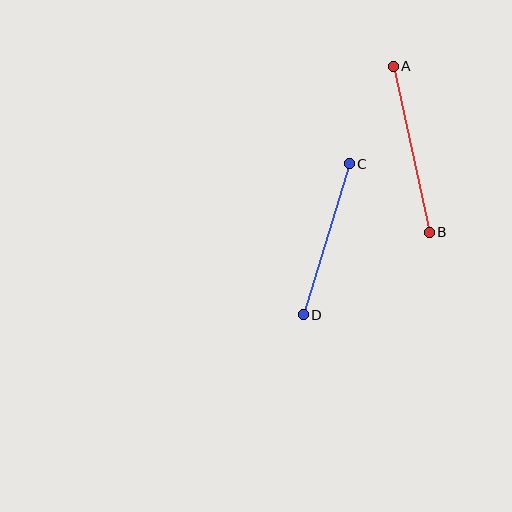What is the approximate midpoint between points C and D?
The midpoint is at approximately (326, 239) pixels.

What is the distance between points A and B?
The distance is approximately 170 pixels.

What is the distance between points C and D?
The distance is approximately 158 pixels.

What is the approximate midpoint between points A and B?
The midpoint is at approximately (411, 149) pixels.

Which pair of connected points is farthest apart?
Points A and B are farthest apart.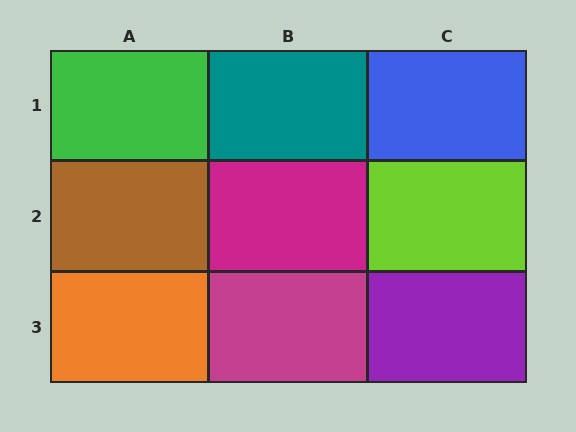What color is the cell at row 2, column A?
Brown.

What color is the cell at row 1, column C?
Blue.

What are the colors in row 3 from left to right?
Orange, magenta, purple.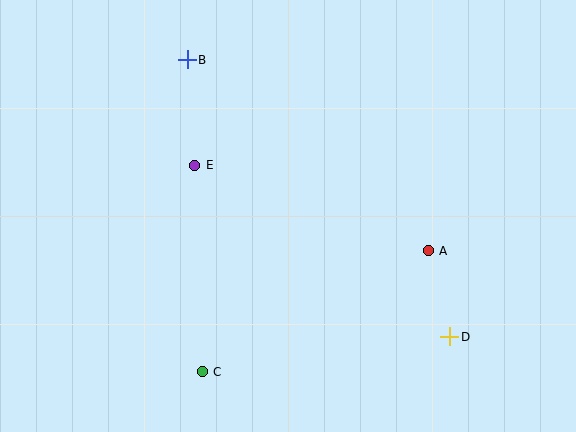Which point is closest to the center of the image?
Point E at (195, 165) is closest to the center.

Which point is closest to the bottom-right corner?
Point D is closest to the bottom-right corner.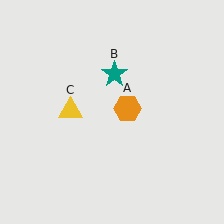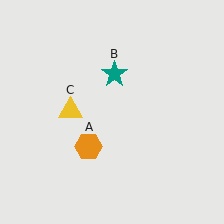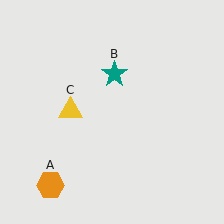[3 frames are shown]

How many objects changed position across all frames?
1 object changed position: orange hexagon (object A).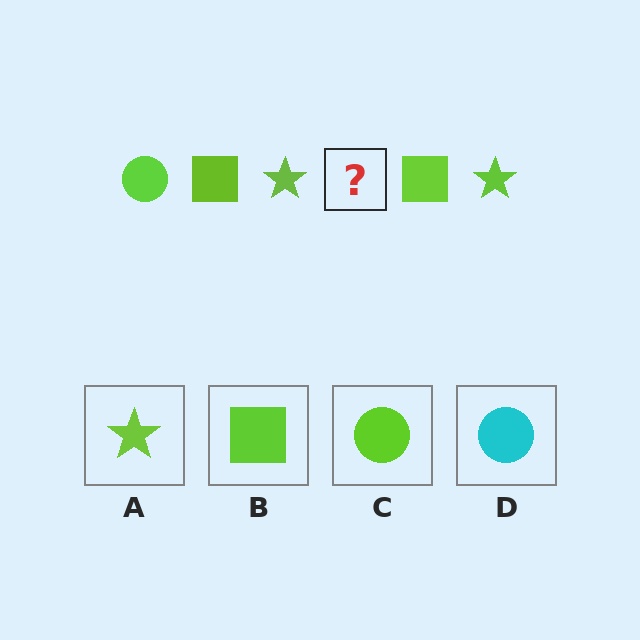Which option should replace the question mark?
Option C.